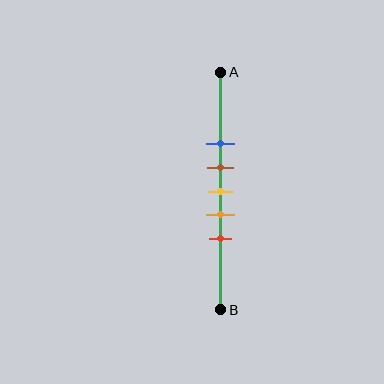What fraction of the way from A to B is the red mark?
The red mark is approximately 70% (0.7) of the way from A to B.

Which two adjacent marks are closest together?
The brown and yellow marks are the closest adjacent pair.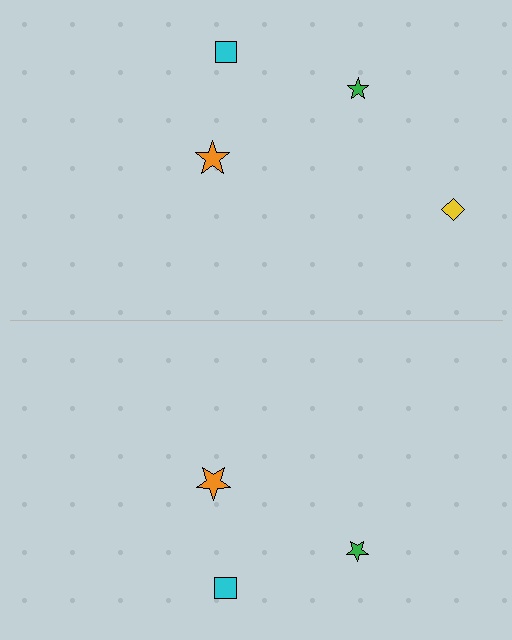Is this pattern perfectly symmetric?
No, the pattern is not perfectly symmetric. A yellow diamond is missing from the bottom side.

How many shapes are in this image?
There are 7 shapes in this image.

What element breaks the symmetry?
A yellow diamond is missing from the bottom side.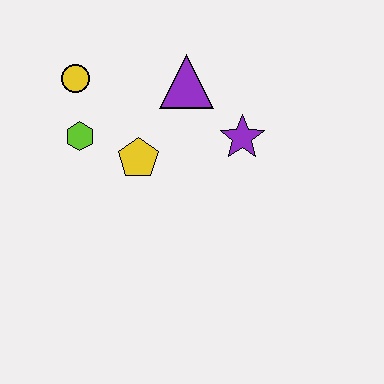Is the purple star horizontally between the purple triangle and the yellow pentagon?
No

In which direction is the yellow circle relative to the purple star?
The yellow circle is to the left of the purple star.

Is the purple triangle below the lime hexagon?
No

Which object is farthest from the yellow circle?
The purple star is farthest from the yellow circle.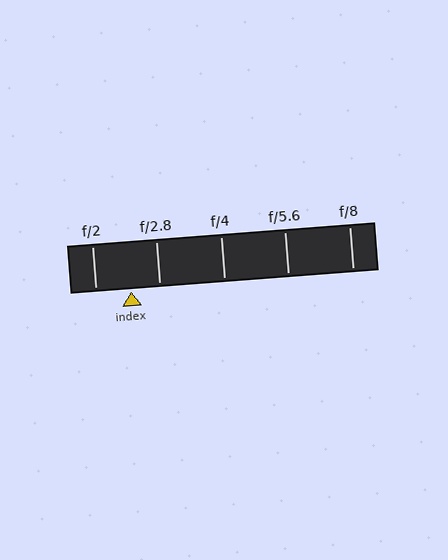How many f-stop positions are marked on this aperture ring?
There are 5 f-stop positions marked.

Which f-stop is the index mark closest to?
The index mark is closest to f/2.8.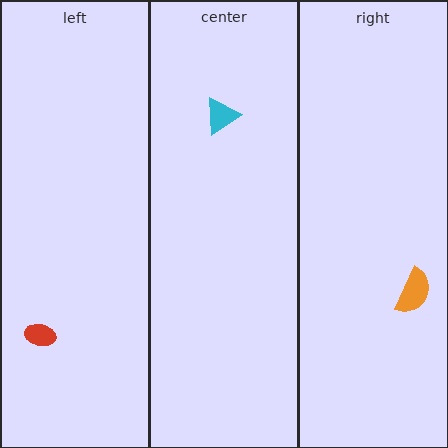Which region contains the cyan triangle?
The center region.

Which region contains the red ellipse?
The left region.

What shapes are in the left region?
The red ellipse.